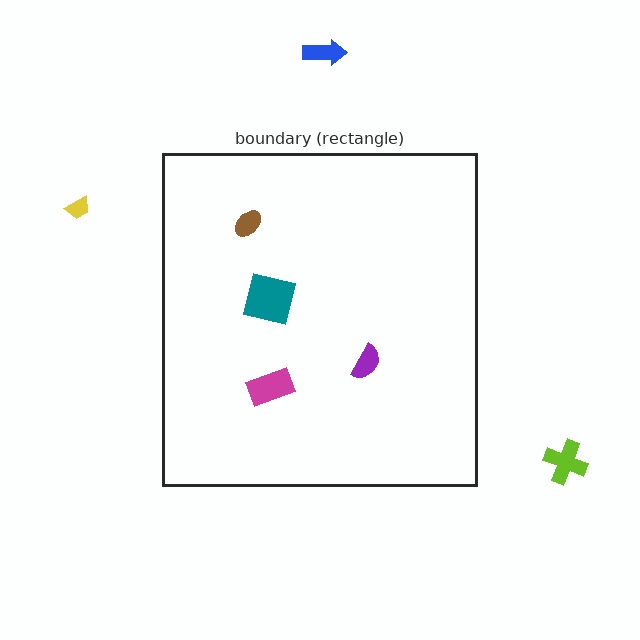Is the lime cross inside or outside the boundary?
Outside.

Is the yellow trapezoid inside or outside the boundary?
Outside.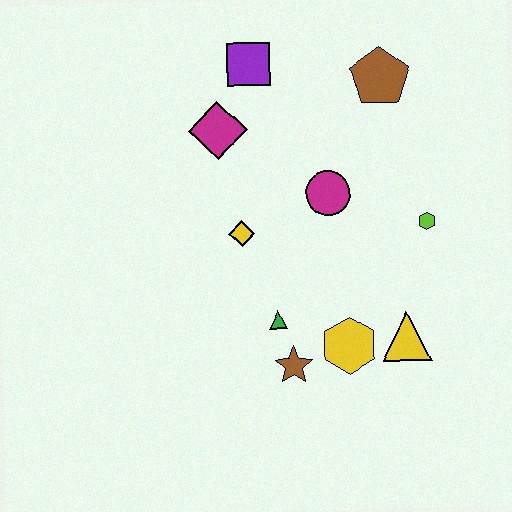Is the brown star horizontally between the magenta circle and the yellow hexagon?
No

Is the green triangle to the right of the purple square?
Yes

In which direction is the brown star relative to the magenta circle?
The brown star is below the magenta circle.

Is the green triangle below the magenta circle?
Yes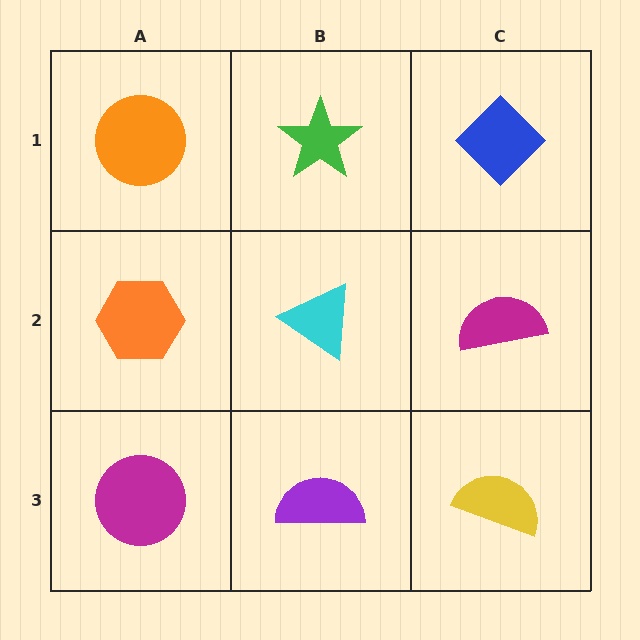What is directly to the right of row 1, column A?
A green star.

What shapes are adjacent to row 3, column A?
An orange hexagon (row 2, column A), a purple semicircle (row 3, column B).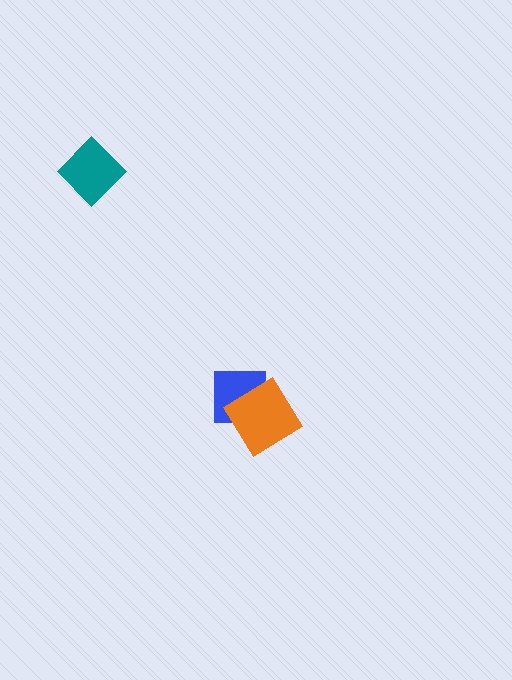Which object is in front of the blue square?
The orange diamond is in front of the blue square.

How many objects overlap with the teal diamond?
0 objects overlap with the teal diamond.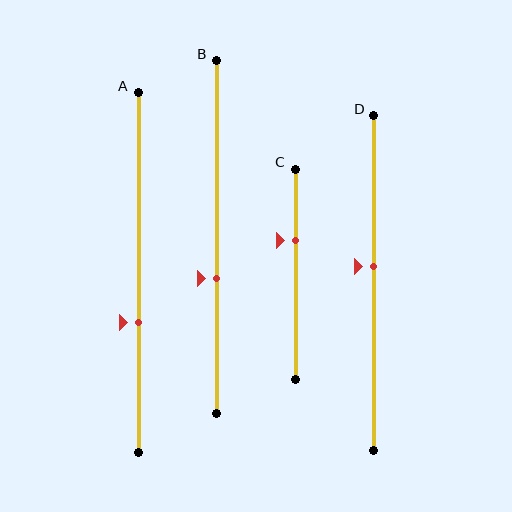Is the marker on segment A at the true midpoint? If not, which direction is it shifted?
No, the marker on segment A is shifted downward by about 14% of the segment length.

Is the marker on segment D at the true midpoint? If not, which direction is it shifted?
No, the marker on segment D is shifted upward by about 5% of the segment length.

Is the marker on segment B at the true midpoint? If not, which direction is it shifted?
No, the marker on segment B is shifted downward by about 12% of the segment length.